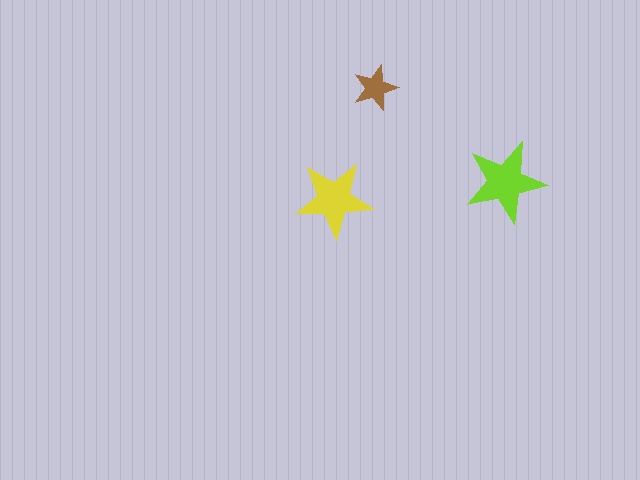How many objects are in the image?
There are 3 objects in the image.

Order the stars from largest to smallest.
the lime one, the yellow one, the brown one.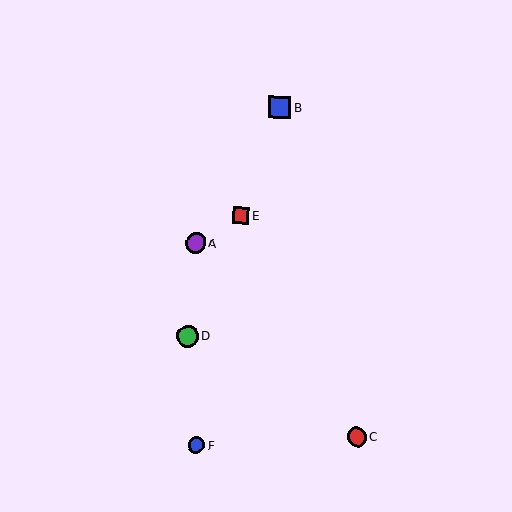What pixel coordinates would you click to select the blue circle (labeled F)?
Click at (196, 445) to select the blue circle F.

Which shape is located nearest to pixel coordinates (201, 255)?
The purple circle (labeled A) at (196, 243) is nearest to that location.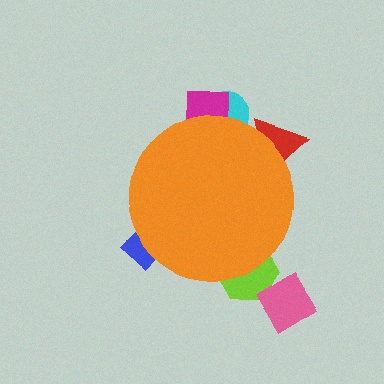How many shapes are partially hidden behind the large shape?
5 shapes are partially hidden.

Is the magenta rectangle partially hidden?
Yes, the magenta rectangle is partially hidden behind the orange circle.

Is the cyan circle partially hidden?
Yes, the cyan circle is partially hidden behind the orange circle.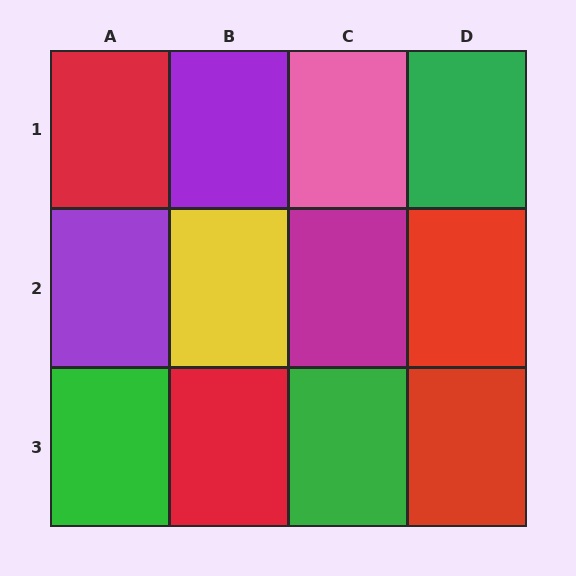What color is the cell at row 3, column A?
Green.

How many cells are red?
4 cells are red.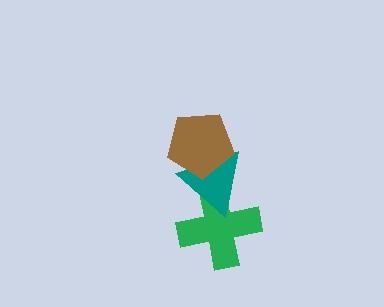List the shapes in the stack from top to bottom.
From top to bottom: the brown pentagon, the teal triangle, the green cross.